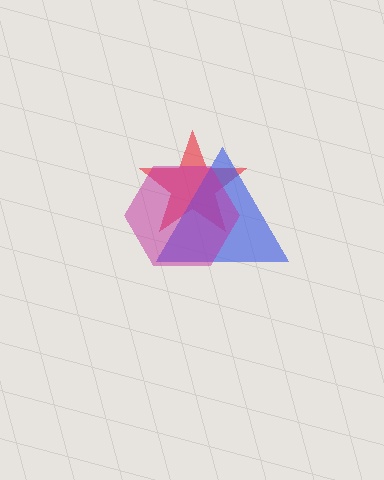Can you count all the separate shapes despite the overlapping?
Yes, there are 3 separate shapes.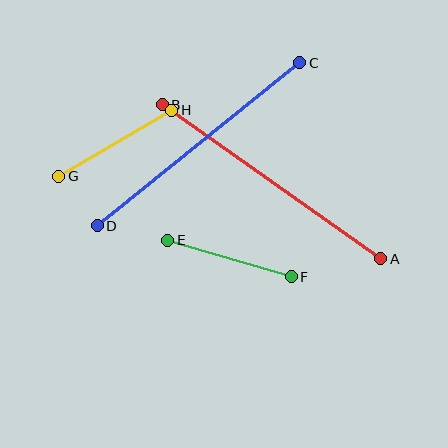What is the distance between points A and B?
The distance is approximately 268 pixels.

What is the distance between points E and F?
The distance is approximately 129 pixels.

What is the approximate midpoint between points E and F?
The midpoint is at approximately (230, 259) pixels.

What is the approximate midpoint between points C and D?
The midpoint is at approximately (199, 144) pixels.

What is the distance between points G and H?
The distance is approximately 131 pixels.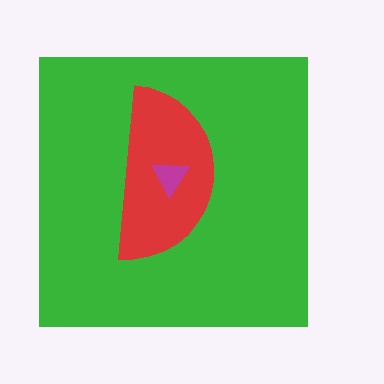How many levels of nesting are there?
3.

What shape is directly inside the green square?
The red semicircle.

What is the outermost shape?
The green square.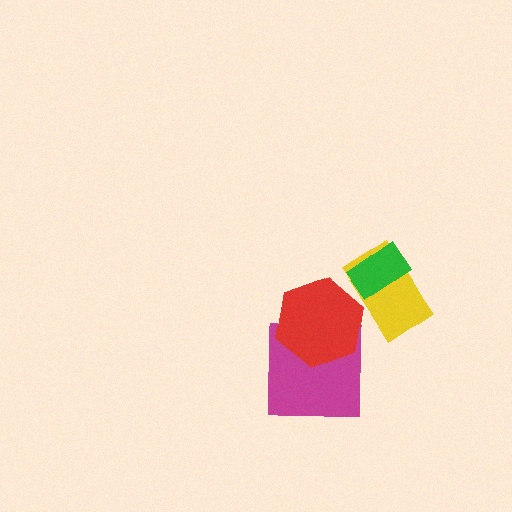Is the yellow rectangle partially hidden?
Yes, it is partially covered by another shape.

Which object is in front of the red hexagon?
The yellow rectangle is in front of the red hexagon.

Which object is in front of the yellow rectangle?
The green rectangle is in front of the yellow rectangle.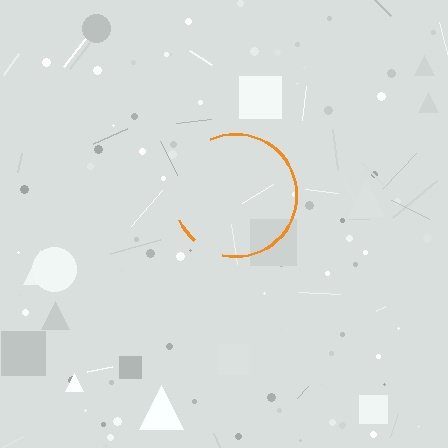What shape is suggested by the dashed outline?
The dashed outline suggests a circle.